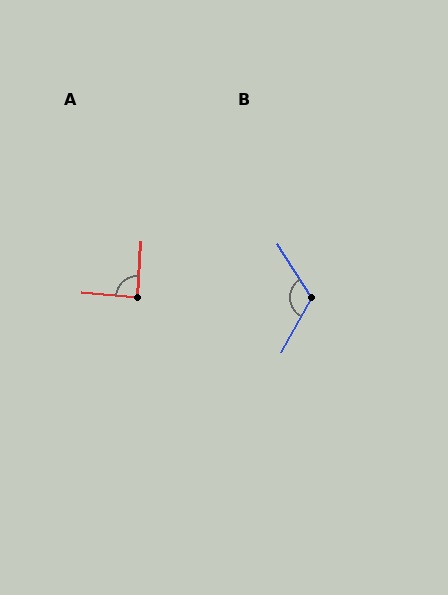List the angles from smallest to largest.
A (88°), B (118°).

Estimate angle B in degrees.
Approximately 118 degrees.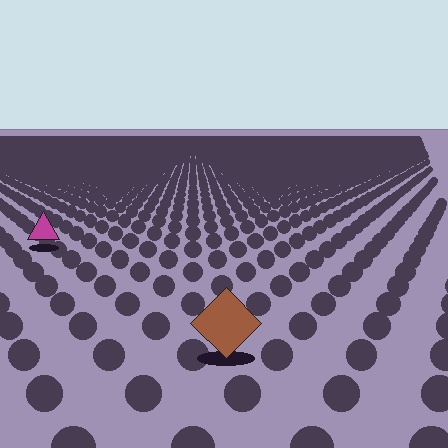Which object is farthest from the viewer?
The magenta triangle is farthest from the viewer. It appears smaller and the ground texture around it is denser.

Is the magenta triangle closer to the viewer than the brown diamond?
No. The brown diamond is closer — you can tell from the texture gradient: the ground texture is coarser near it.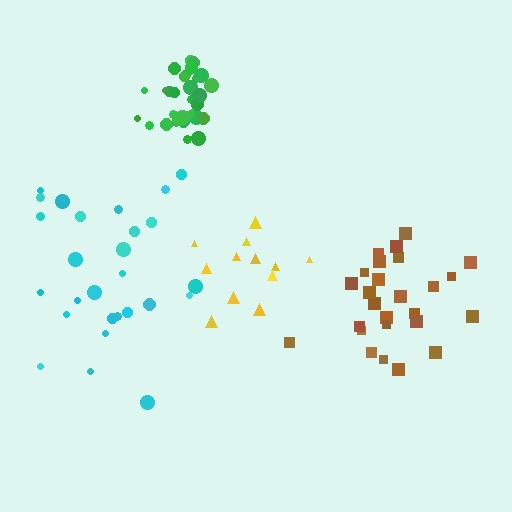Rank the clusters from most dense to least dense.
green, yellow, brown, cyan.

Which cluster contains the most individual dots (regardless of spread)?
Green (34).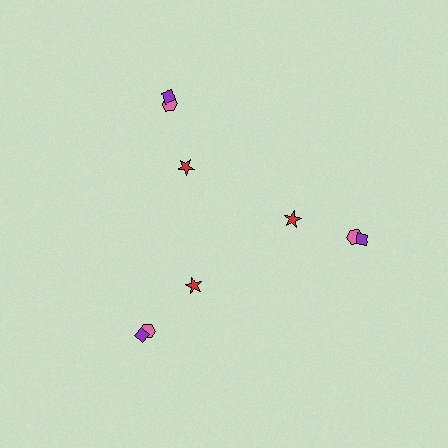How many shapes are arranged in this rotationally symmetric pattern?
There are 9 shapes, arranged in 3 groups of 3.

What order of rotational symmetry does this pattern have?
This pattern has 3-fold rotational symmetry.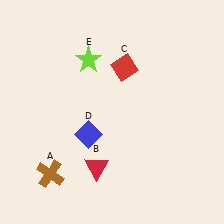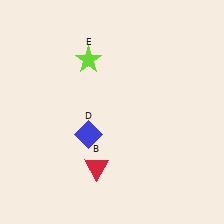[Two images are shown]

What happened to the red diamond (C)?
The red diamond (C) was removed in Image 2. It was in the top-right area of Image 1.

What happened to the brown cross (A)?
The brown cross (A) was removed in Image 2. It was in the bottom-left area of Image 1.